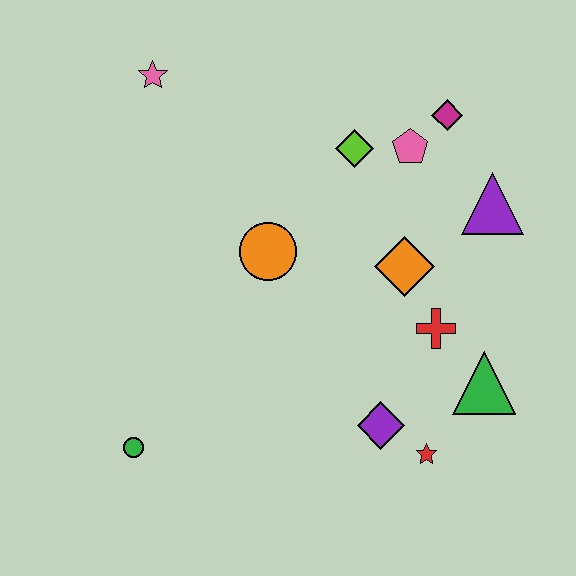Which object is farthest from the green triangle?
The pink star is farthest from the green triangle.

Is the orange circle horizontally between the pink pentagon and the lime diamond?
No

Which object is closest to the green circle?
The orange circle is closest to the green circle.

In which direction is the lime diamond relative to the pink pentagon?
The lime diamond is to the left of the pink pentagon.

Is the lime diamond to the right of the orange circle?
Yes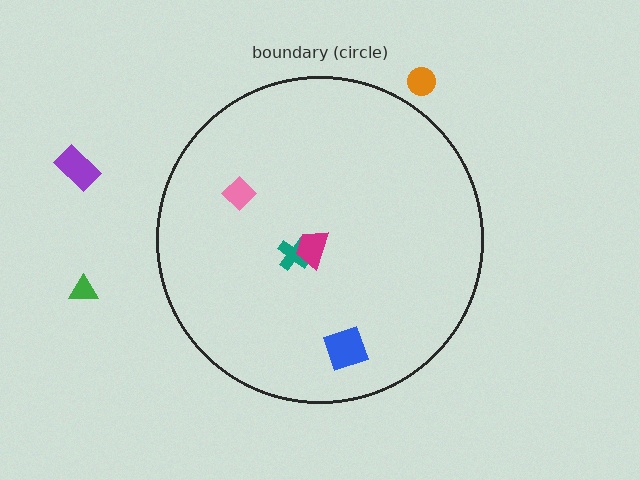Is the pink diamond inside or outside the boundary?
Inside.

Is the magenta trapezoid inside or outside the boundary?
Inside.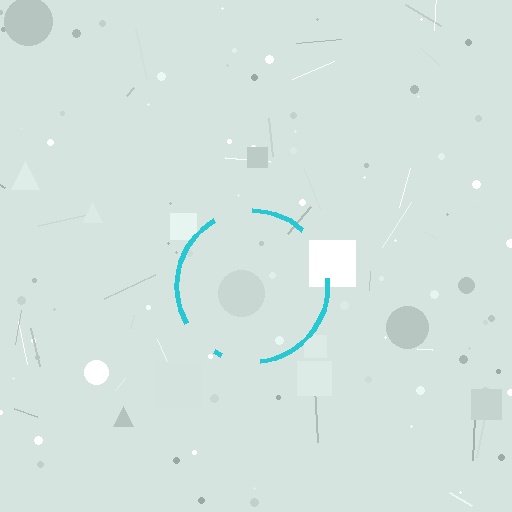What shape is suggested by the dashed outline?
The dashed outline suggests a circle.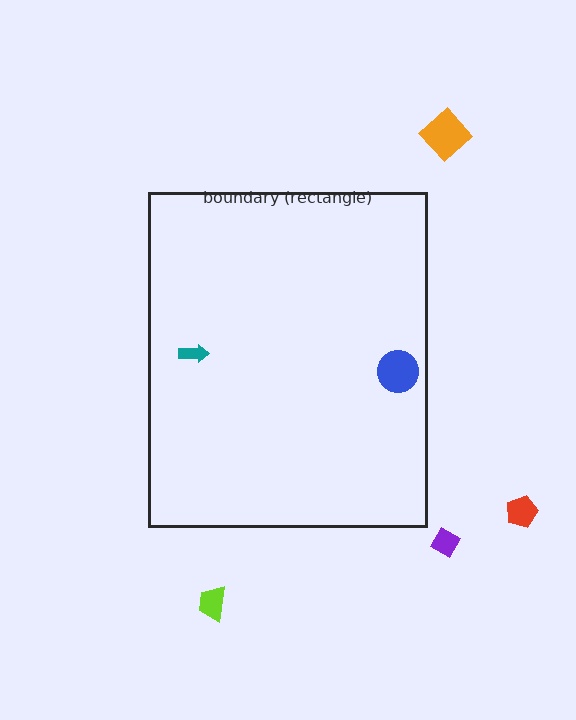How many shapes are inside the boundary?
2 inside, 4 outside.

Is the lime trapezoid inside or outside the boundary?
Outside.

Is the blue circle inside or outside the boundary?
Inside.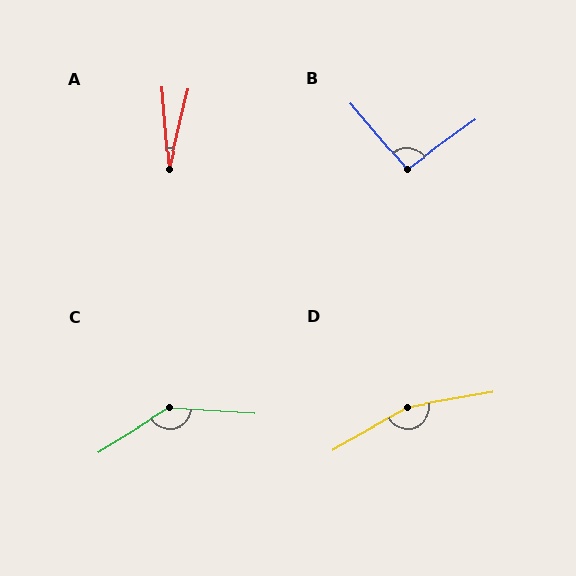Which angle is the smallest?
A, at approximately 19 degrees.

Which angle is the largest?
D, at approximately 160 degrees.